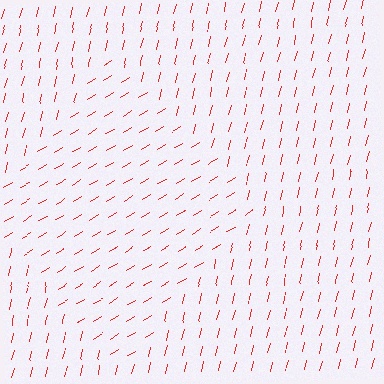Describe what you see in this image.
The image is filled with small red line segments. A diamond region in the image has lines oriented differently from the surrounding lines, creating a visible texture boundary.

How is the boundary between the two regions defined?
The boundary is defined purely by a change in line orientation (approximately 45 degrees difference). All lines are the same color and thickness.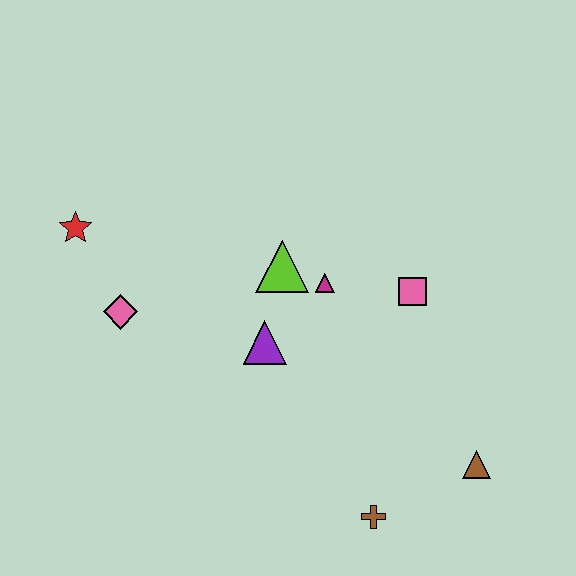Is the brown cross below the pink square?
Yes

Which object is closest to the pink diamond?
The red star is closest to the pink diamond.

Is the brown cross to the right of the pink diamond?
Yes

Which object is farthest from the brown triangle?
The red star is farthest from the brown triangle.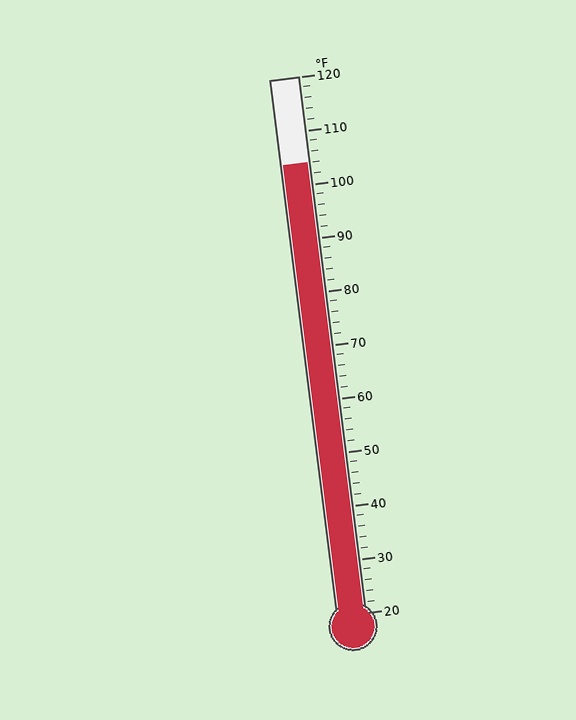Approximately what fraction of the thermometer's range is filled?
The thermometer is filled to approximately 85% of its range.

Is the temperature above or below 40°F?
The temperature is above 40°F.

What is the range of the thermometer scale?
The thermometer scale ranges from 20°F to 120°F.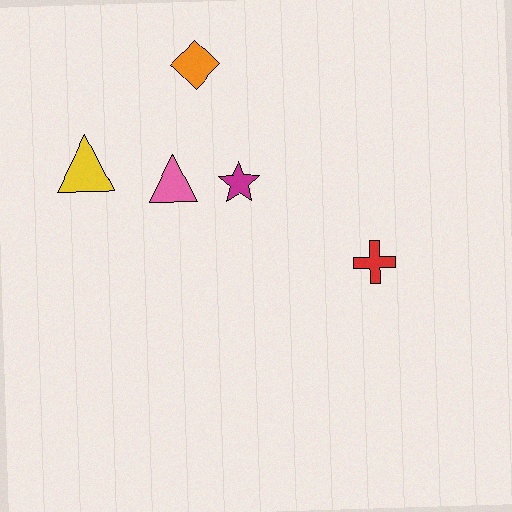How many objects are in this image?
There are 5 objects.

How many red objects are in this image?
There is 1 red object.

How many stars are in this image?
There is 1 star.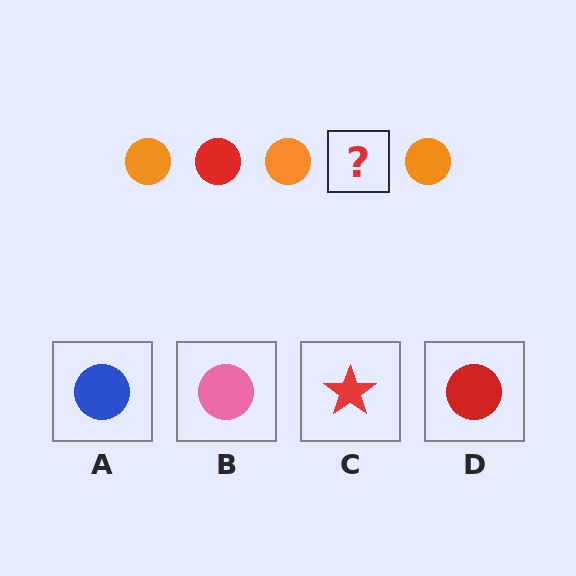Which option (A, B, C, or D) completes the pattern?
D.